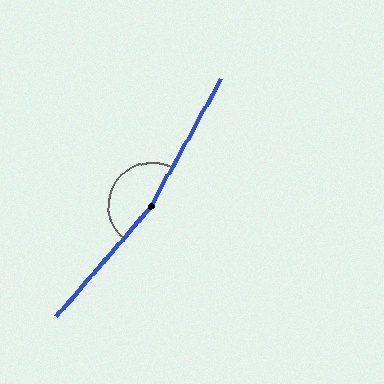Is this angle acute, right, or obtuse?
It is obtuse.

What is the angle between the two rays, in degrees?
Approximately 168 degrees.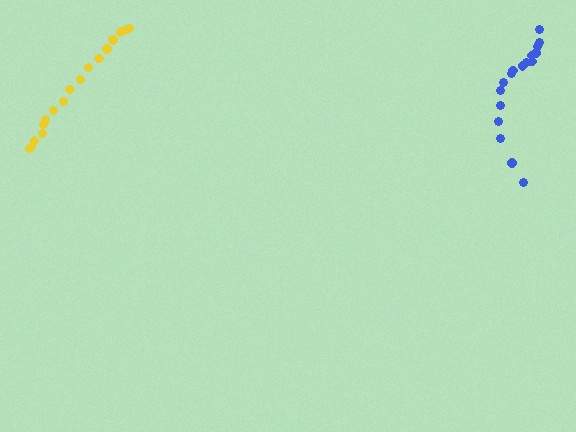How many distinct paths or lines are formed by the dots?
There are 2 distinct paths.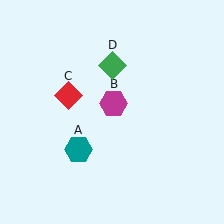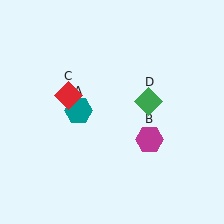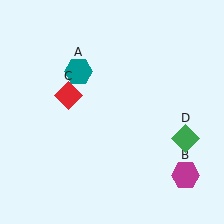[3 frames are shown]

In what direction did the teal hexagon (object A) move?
The teal hexagon (object A) moved up.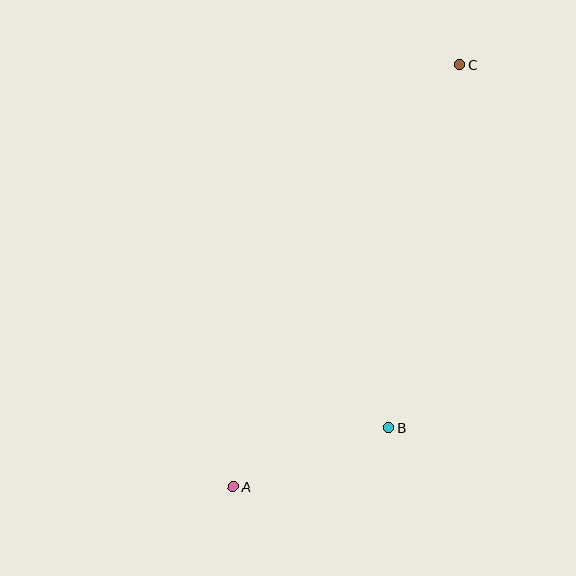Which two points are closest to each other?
Points A and B are closest to each other.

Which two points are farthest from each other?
Points A and C are farthest from each other.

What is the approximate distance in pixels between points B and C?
The distance between B and C is approximately 370 pixels.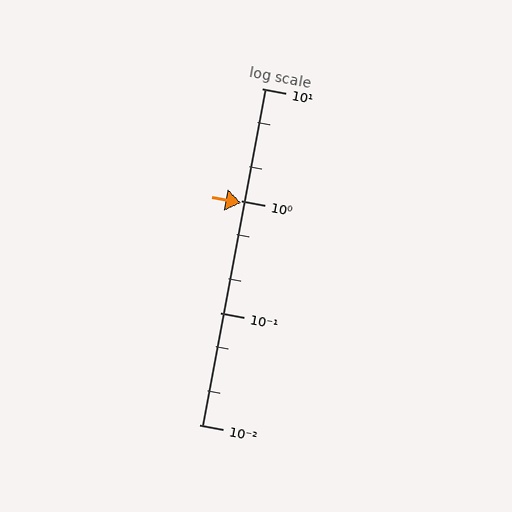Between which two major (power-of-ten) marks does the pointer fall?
The pointer is between 0.1 and 1.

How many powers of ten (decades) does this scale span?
The scale spans 3 decades, from 0.01 to 10.